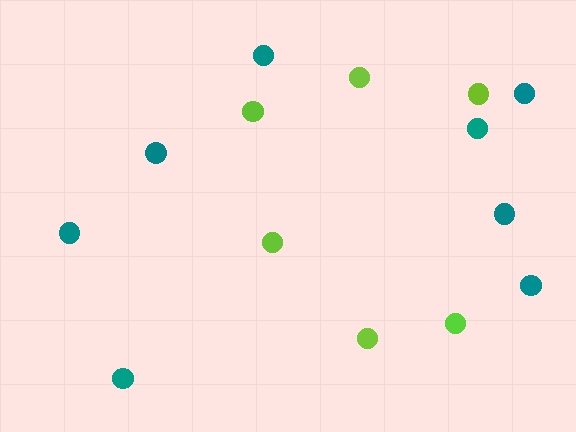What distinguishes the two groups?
There are 2 groups: one group of teal circles (8) and one group of lime circles (6).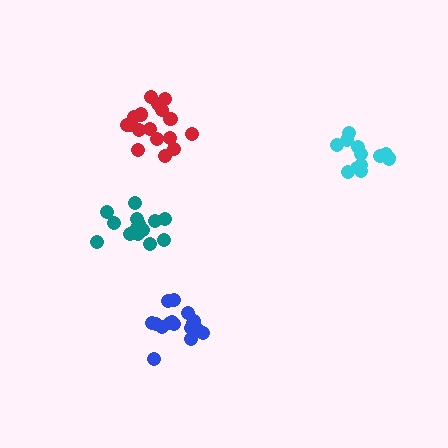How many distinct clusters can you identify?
There are 4 distinct clusters.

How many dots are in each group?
Group 1: 12 dots, Group 2: 16 dots, Group 3: 17 dots, Group 4: 14 dots (59 total).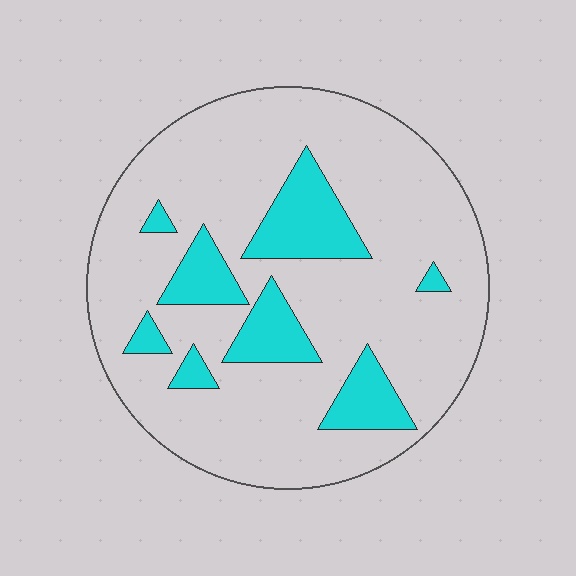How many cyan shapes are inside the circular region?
8.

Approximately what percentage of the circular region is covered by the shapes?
Approximately 20%.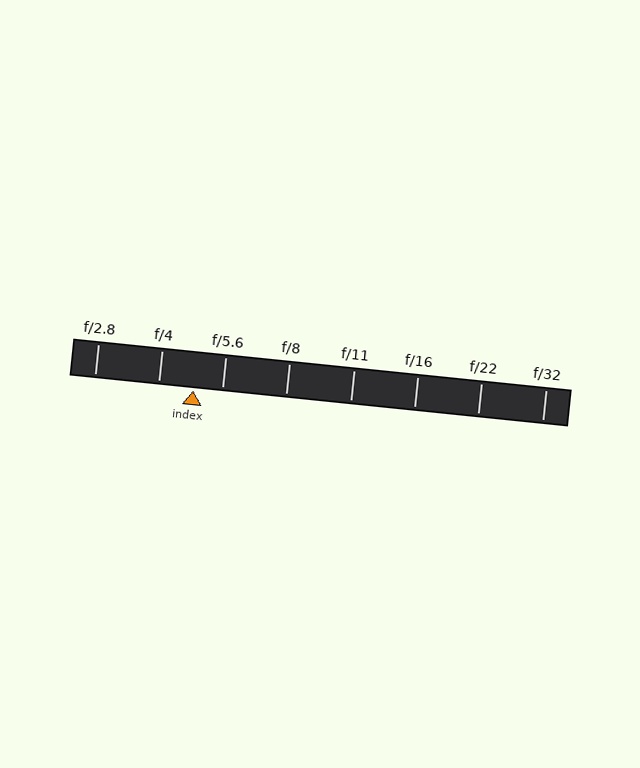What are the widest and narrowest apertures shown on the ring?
The widest aperture shown is f/2.8 and the narrowest is f/32.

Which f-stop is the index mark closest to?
The index mark is closest to f/5.6.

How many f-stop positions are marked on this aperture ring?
There are 8 f-stop positions marked.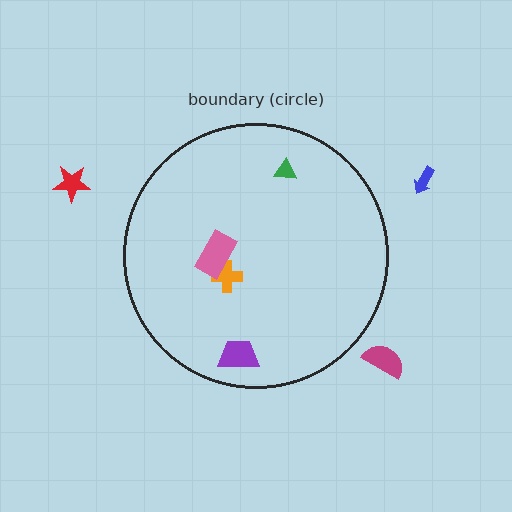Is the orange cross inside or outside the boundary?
Inside.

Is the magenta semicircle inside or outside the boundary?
Outside.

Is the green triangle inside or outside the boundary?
Inside.